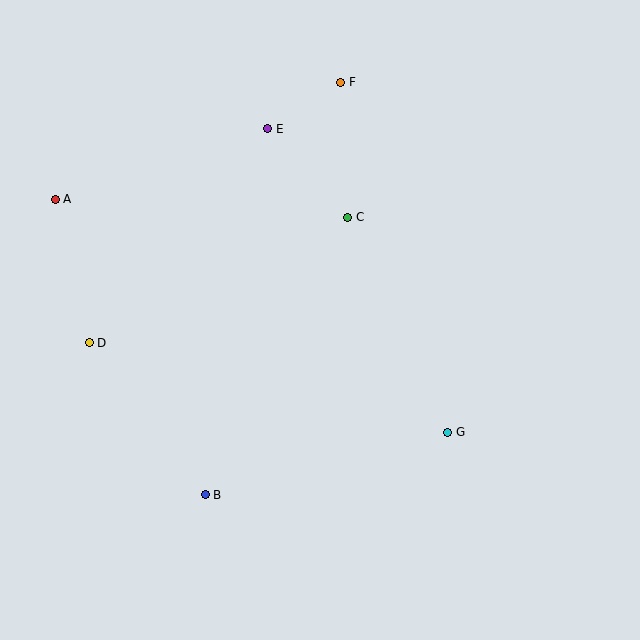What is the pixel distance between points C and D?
The distance between C and D is 288 pixels.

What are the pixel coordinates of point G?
Point G is at (448, 432).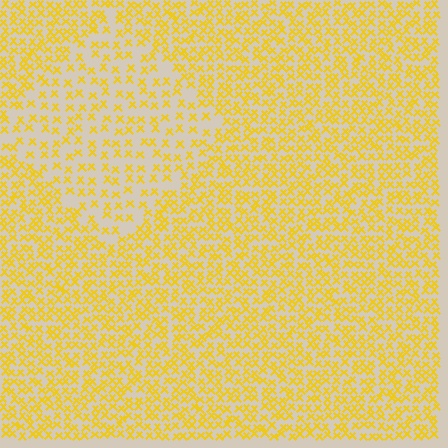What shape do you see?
I see a diamond.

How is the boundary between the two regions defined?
The boundary is defined by a change in element density (approximately 1.9x ratio). All elements are the same color, size, and shape.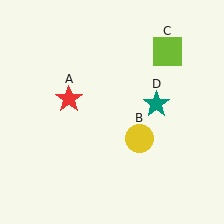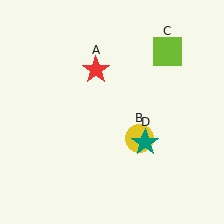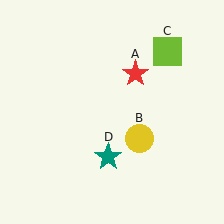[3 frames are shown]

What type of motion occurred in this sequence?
The red star (object A), teal star (object D) rotated clockwise around the center of the scene.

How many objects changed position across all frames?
2 objects changed position: red star (object A), teal star (object D).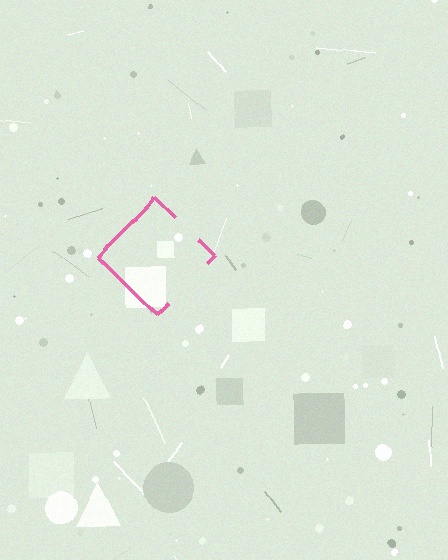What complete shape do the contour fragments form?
The contour fragments form a diamond.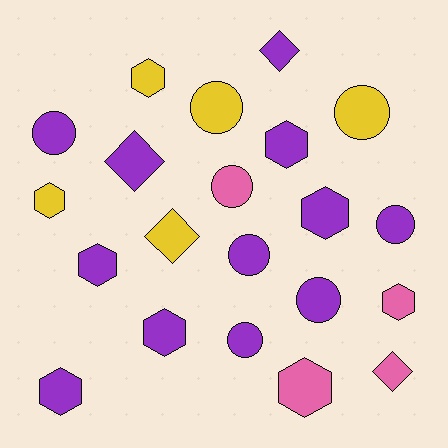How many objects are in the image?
There are 21 objects.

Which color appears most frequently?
Purple, with 12 objects.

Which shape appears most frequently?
Hexagon, with 9 objects.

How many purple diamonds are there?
There are 2 purple diamonds.